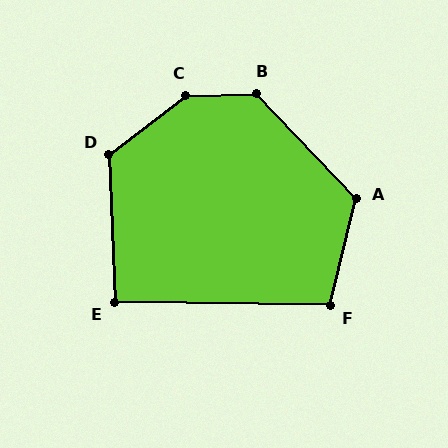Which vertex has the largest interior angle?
C, at approximately 144 degrees.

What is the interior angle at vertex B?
Approximately 132 degrees (obtuse).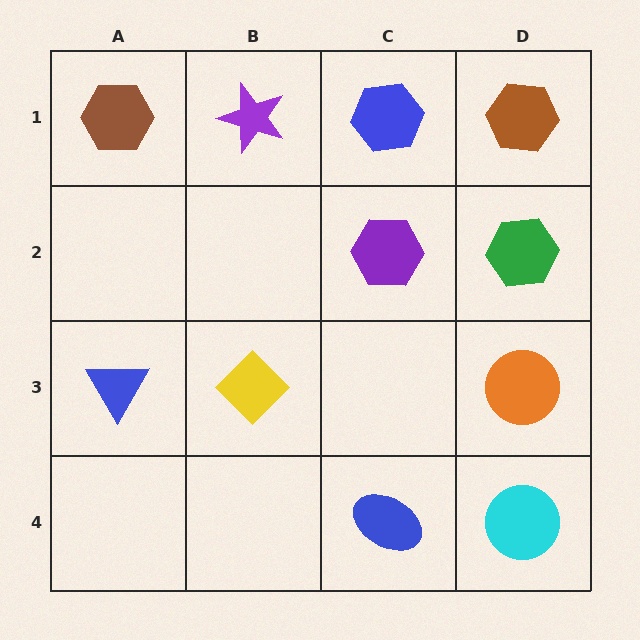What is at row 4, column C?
A blue ellipse.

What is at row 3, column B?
A yellow diamond.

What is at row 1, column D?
A brown hexagon.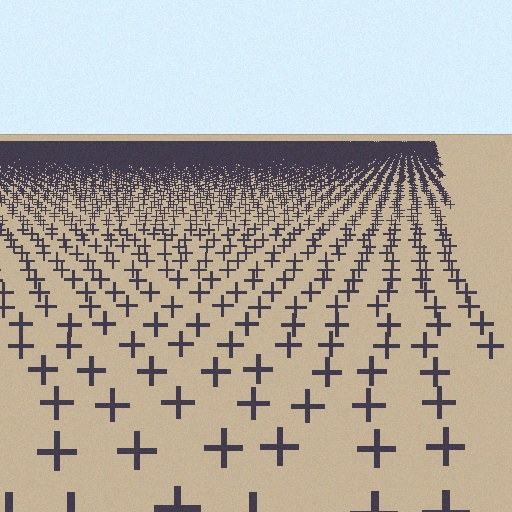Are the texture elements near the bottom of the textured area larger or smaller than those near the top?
Larger. Near the bottom, elements are closer to the viewer and appear at a bigger on-screen size.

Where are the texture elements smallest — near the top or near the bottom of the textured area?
Near the top.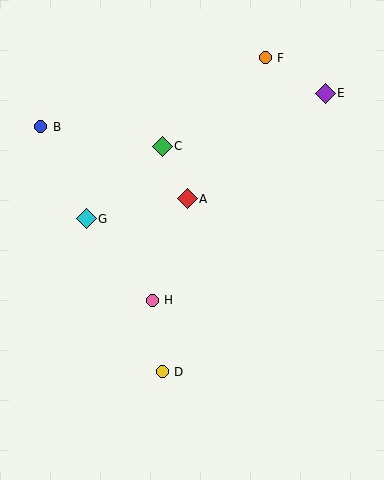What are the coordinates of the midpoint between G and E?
The midpoint between G and E is at (206, 156).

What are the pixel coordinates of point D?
Point D is at (162, 372).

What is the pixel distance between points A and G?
The distance between A and G is 103 pixels.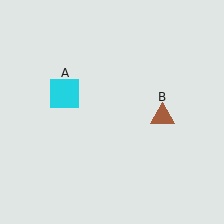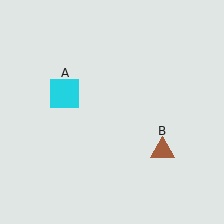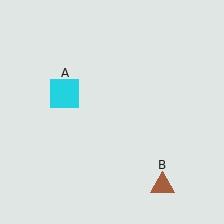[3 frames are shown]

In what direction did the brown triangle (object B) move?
The brown triangle (object B) moved down.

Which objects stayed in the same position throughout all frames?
Cyan square (object A) remained stationary.